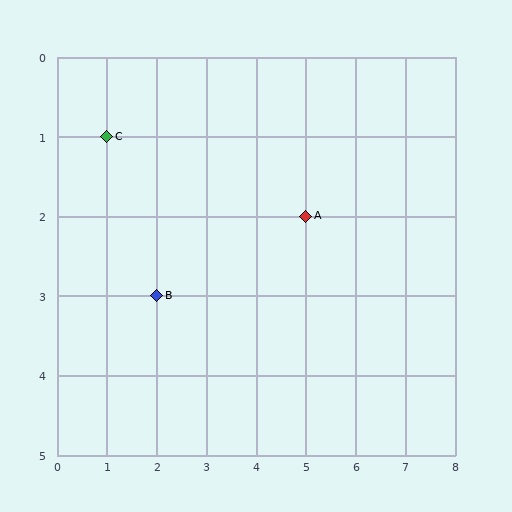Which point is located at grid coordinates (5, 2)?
Point A is at (5, 2).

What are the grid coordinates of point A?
Point A is at grid coordinates (5, 2).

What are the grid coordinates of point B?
Point B is at grid coordinates (2, 3).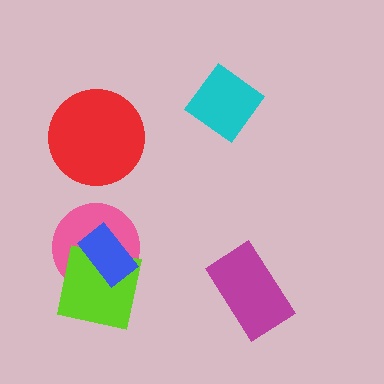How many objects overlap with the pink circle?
2 objects overlap with the pink circle.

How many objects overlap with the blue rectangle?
2 objects overlap with the blue rectangle.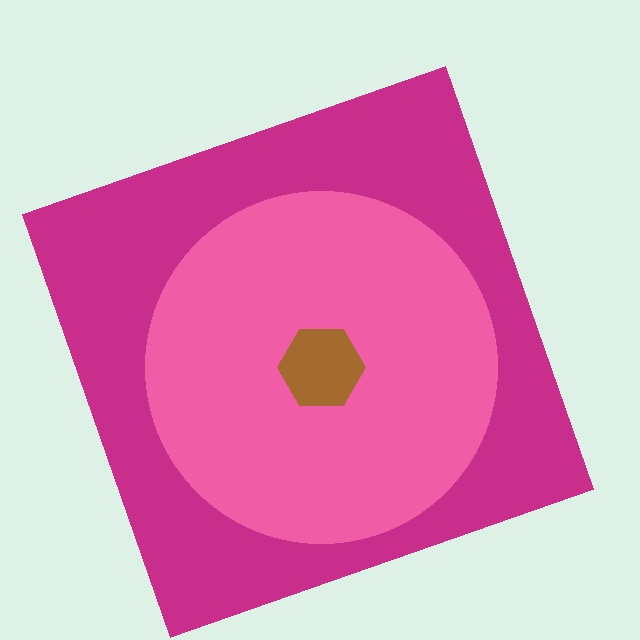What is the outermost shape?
The magenta square.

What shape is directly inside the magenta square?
The pink circle.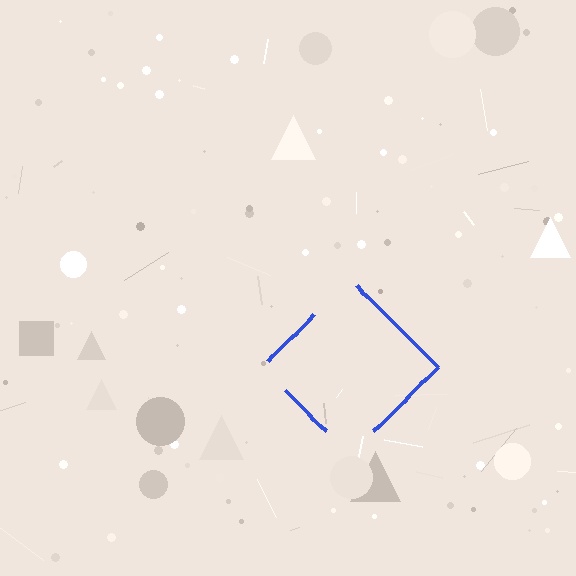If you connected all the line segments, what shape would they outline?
They would outline a diamond.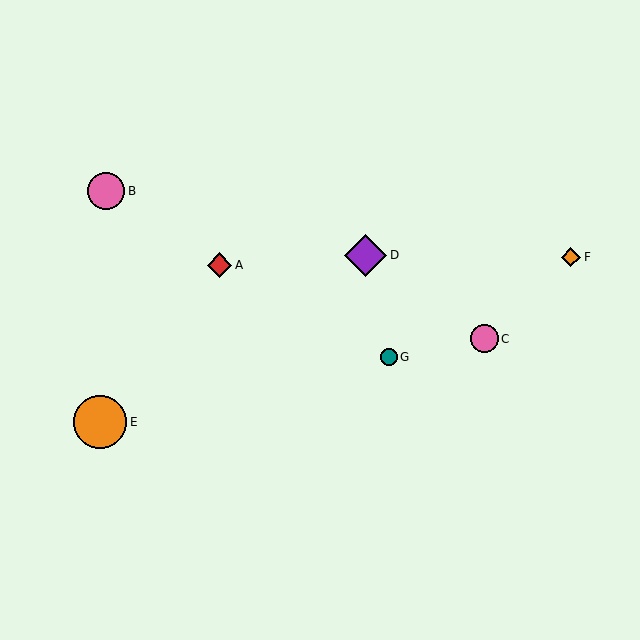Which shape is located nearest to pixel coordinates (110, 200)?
The pink circle (labeled B) at (106, 191) is nearest to that location.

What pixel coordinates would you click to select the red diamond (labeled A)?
Click at (219, 265) to select the red diamond A.